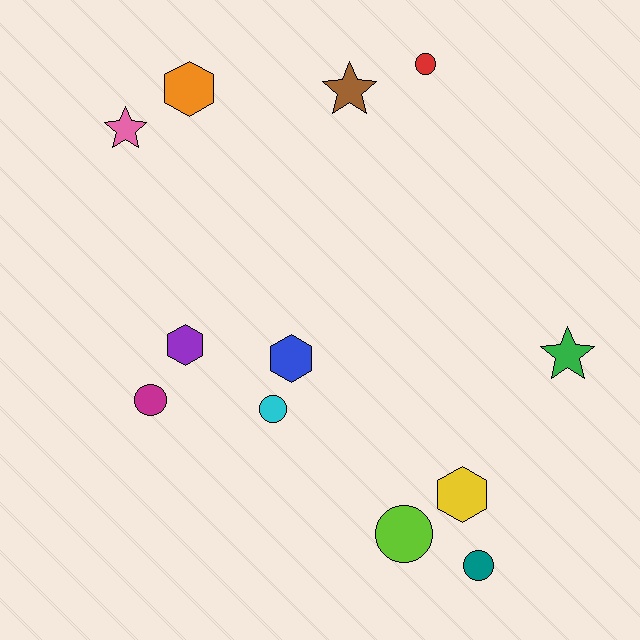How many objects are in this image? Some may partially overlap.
There are 12 objects.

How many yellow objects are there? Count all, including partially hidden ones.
There is 1 yellow object.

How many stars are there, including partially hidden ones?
There are 3 stars.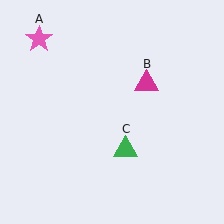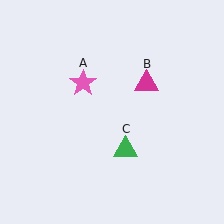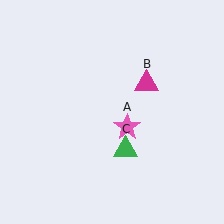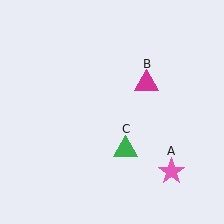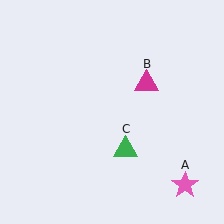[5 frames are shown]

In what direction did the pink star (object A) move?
The pink star (object A) moved down and to the right.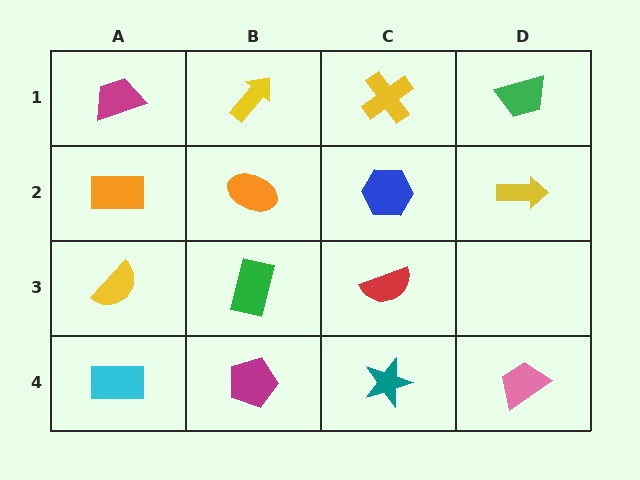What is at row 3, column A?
A yellow semicircle.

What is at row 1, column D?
A green trapezoid.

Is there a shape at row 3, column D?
No, that cell is empty.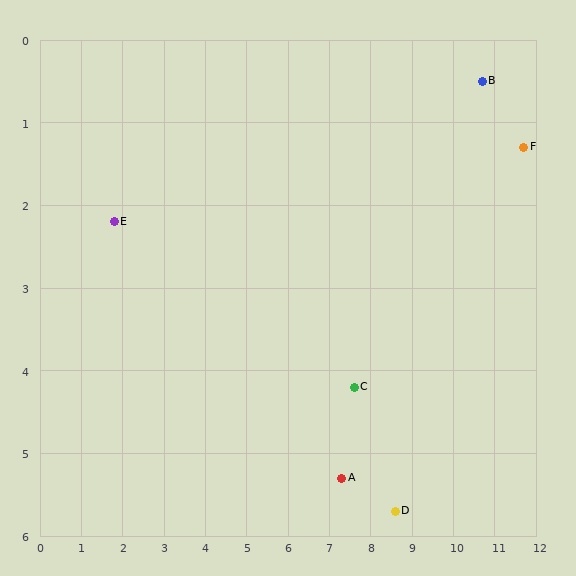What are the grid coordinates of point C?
Point C is at approximately (7.6, 4.2).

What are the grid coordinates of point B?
Point B is at approximately (10.7, 0.5).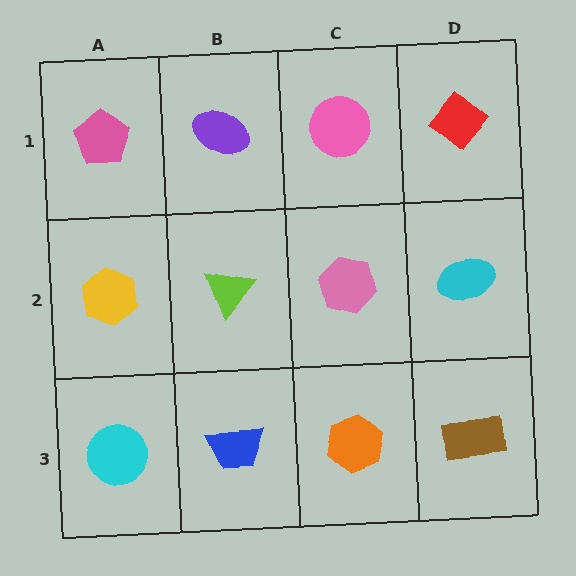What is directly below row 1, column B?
A lime triangle.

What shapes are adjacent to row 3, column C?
A pink hexagon (row 2, column C), a blue trapezoid (row 3, column B), a brown rectangle (row 3, column D).